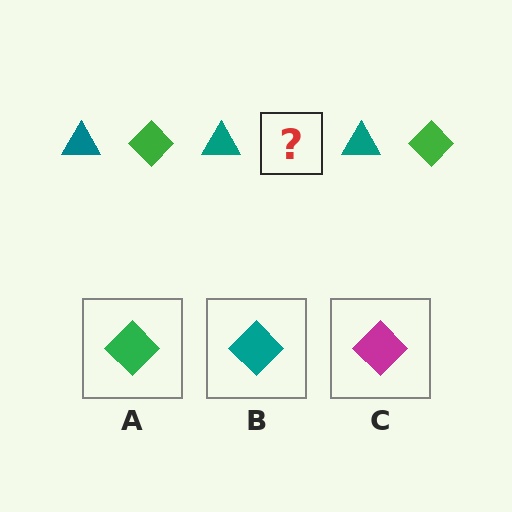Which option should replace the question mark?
Option A.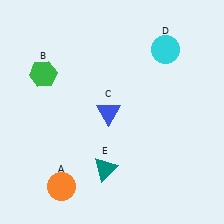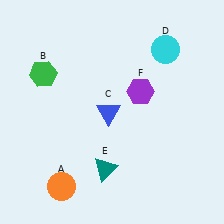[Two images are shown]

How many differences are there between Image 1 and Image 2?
There is 1 difference between the two images.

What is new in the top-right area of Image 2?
A purple hexagon (F) was added in the top-right area of Image 2.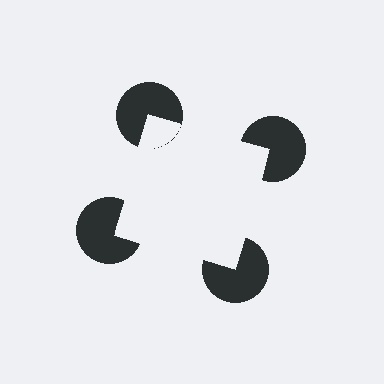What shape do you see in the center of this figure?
An illusory square — its edges are inferred from the aligned wedge cuts in the pac-man discs, not physically drawn.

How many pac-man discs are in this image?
There are 4 — one at each vertex of the illusory square.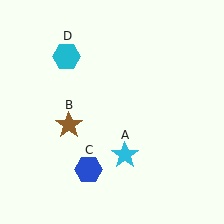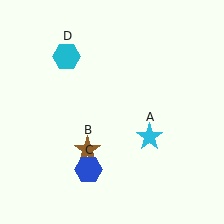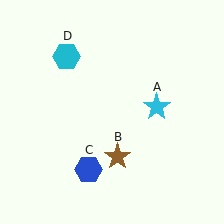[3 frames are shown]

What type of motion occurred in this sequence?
The cyan star (object A), brown star (object B) rotated counterclockwise around the center of the scene.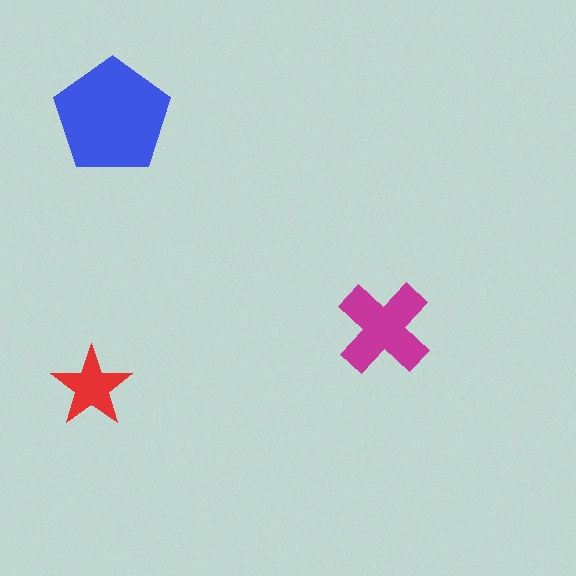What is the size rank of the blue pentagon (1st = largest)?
1st.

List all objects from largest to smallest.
The blue pentagon, the magenta cross, the red star.